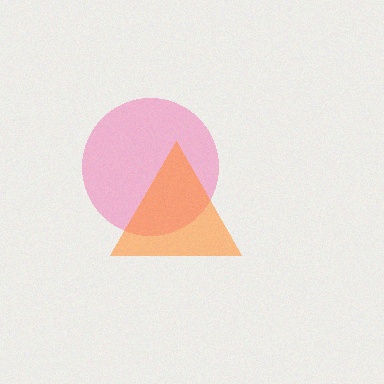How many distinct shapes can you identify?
There are 2 distinct shapes: a pink circle, an orange triangle.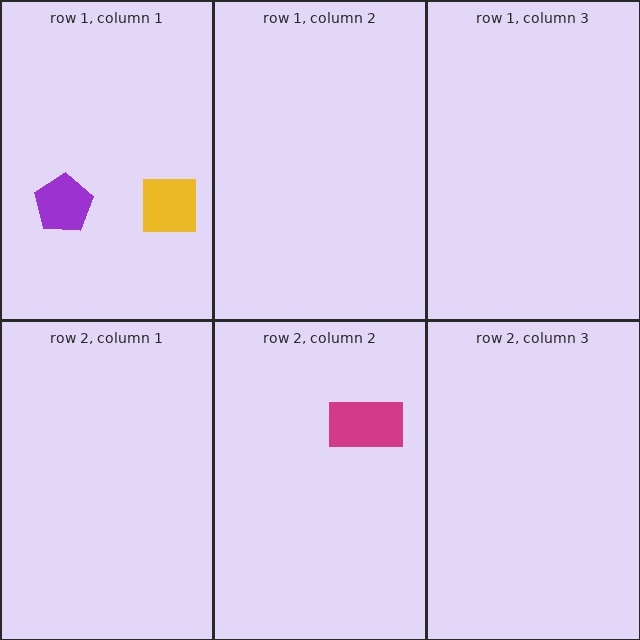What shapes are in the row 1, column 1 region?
The purple pentagon, the yellow square.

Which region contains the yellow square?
The row 1, column 1 region.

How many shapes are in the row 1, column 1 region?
2.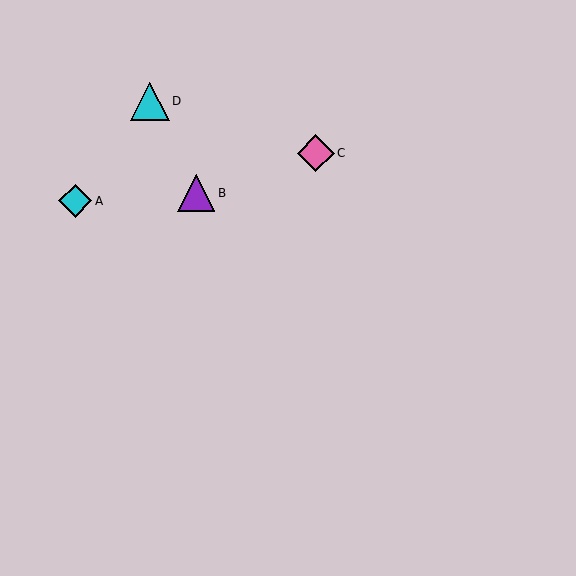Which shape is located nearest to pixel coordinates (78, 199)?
The cyan diamond (labeled A) at (75, 201) is nearest to that location.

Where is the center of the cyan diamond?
The center of the cyan diamond is at (75, 201).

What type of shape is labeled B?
Shape B is a purple triangle.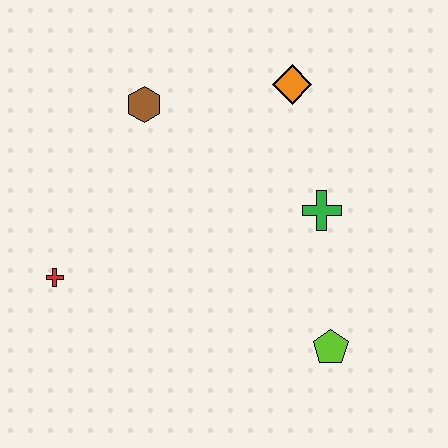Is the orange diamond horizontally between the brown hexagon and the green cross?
Yes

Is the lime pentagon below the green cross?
Yes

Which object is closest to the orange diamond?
The green cross is closest to the orange diamond.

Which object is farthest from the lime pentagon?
The brown hexagon is farthest from the lime pentagon.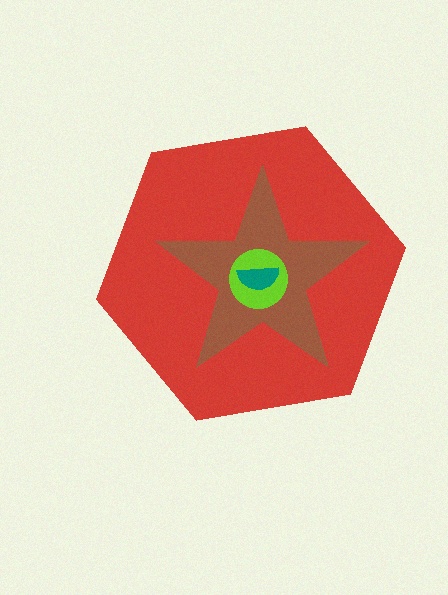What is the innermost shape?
The teal semicircle.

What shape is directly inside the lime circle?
The teal semicircle.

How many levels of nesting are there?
4.